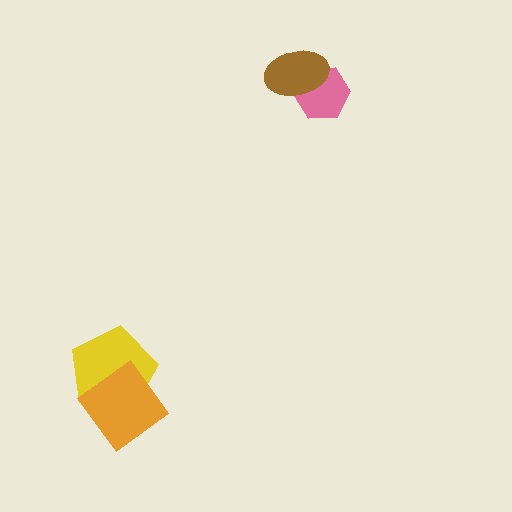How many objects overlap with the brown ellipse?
1 object overlaps with the brown ellipse.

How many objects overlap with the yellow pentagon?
1 object overlaps with the yellow pentagon.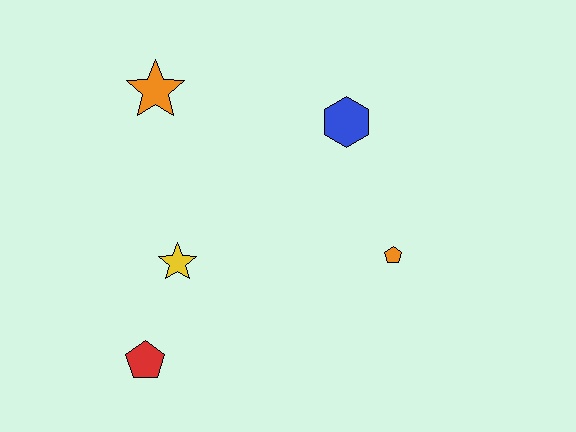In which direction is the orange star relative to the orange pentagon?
The orange star is to the left of the orange pentagon.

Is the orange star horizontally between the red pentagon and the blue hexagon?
Yes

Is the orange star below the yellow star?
No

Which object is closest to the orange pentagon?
The blue hexagon is closest to the orange pentagon.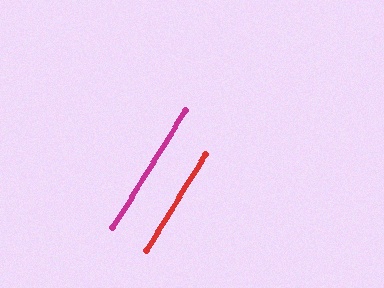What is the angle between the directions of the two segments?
Approximately 1 degree.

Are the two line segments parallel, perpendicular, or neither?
Parallel — their directions differ by only 0.7°.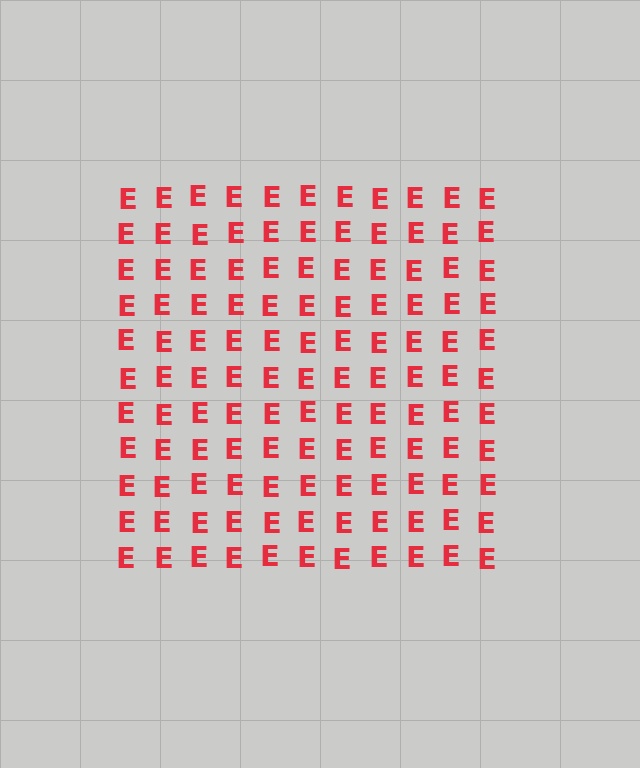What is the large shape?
The large shape is a square.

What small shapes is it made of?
It is made of small letter E's.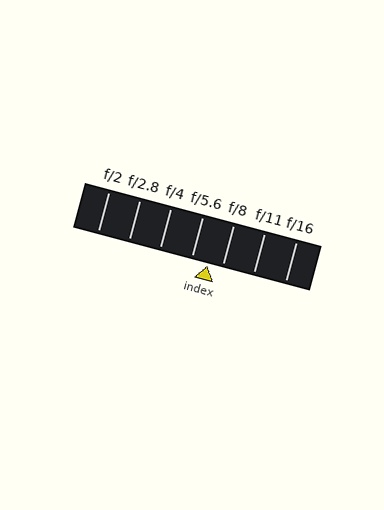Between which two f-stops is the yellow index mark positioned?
The index mark is between f/5.6 and f/8.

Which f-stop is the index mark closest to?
The index mark is closest to f/8.